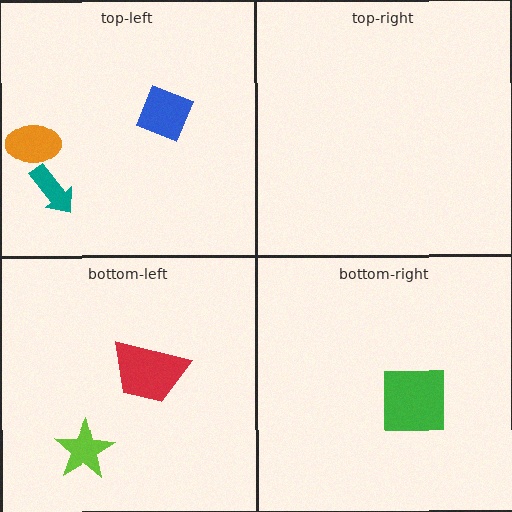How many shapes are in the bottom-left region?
2.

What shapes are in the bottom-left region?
The lime star, the red trapezoid.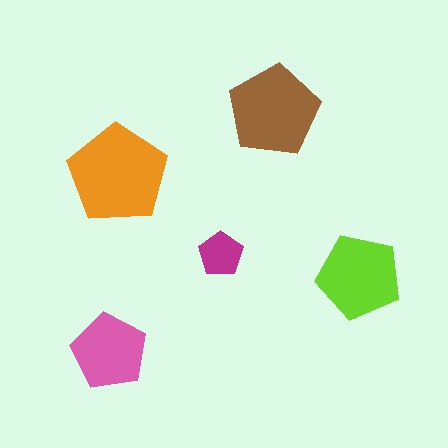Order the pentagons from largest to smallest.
the orange one, the brown one, the lime one, the pink one, the magenta one.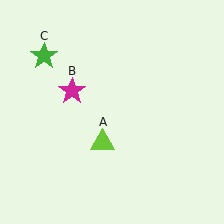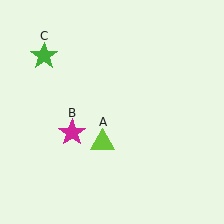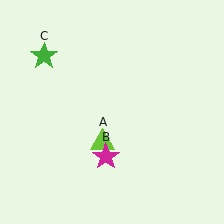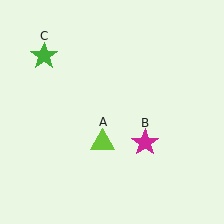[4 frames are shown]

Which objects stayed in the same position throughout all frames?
Lime triangle (object A) and green star (object C) remained stationary.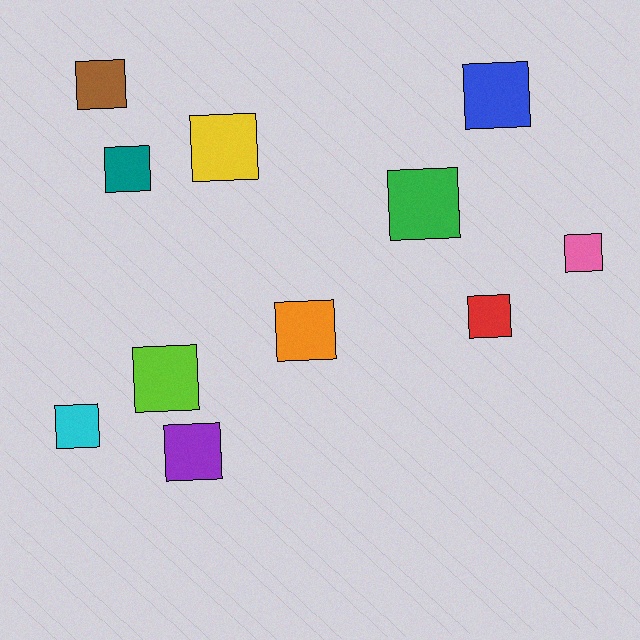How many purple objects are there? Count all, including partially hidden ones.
There is 1 purple object.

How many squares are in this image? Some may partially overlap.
There are 11 squares.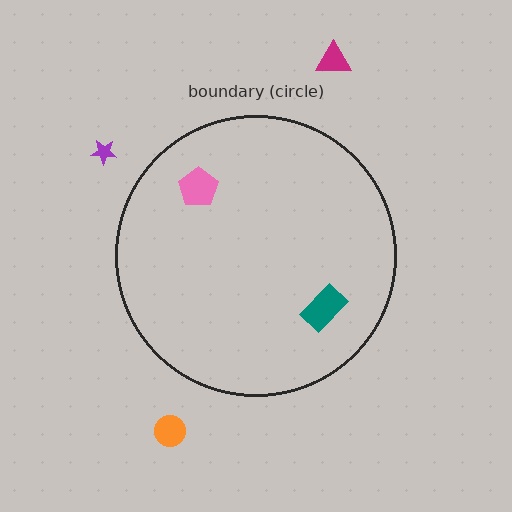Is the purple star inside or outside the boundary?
Outside.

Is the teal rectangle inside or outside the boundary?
Inside.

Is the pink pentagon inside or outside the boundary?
Inside.